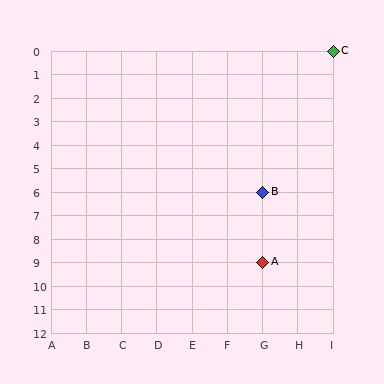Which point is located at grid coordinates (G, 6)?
Point B is at (G, 6).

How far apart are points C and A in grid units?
Points C and A are 2 columns and 9 rows apart (about 9.2 grid units diagonally).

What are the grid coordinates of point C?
Point C is at grid coordinates (I, 0).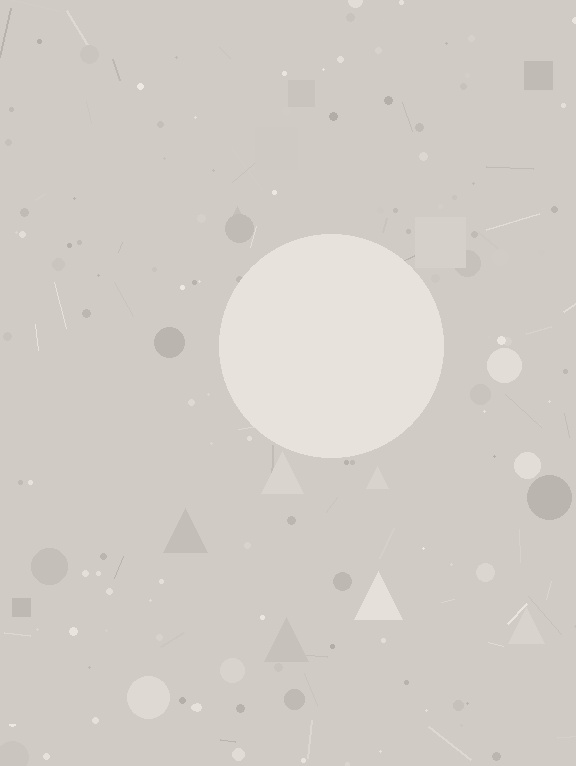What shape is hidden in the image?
A circle is hidden in the image.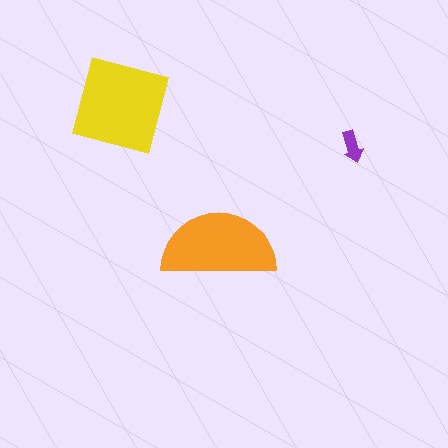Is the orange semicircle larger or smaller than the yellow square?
Smaller.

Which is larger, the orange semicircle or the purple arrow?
The orange semicircle.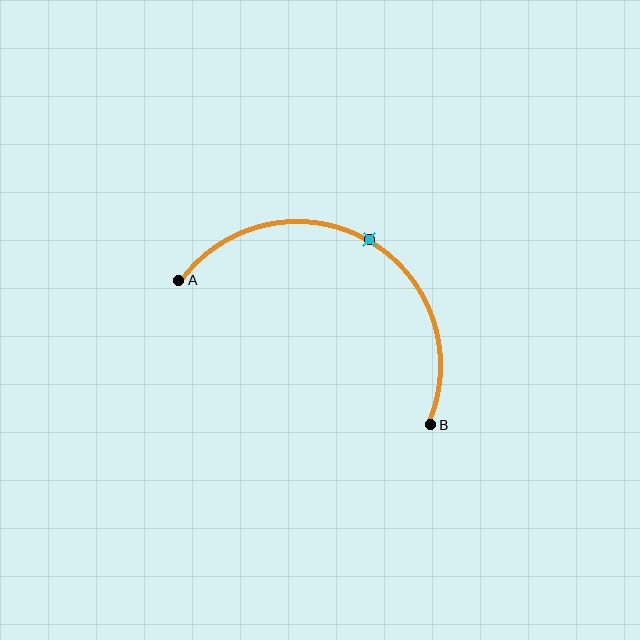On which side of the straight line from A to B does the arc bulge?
The arc bulges above the straight line connecting A and B.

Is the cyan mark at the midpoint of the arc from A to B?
Yes. The cyan mark lies on the arc at equal arc-length from both A and B — it is the arc midpoint.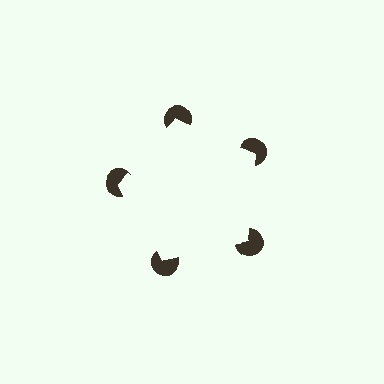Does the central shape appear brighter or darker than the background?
It typically appears slightly brighter than the background, even though no actual brightness change is drawn.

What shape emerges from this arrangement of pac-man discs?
An illusory pentagon — its edges are inferred from the aligned wedge cuts in the pac-man discs, not physically drawn.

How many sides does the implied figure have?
5 sides.